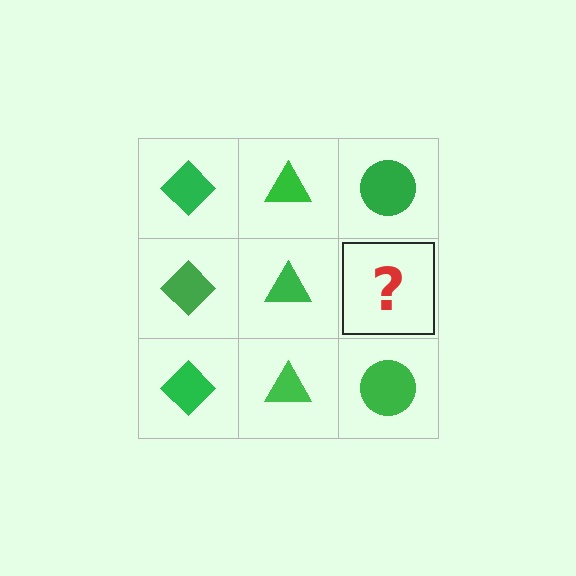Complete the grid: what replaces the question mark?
The question mark should be replaced with a green circle.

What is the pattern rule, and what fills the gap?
The rule is that each column has a consistent shape. The gap should be filled with a green circle.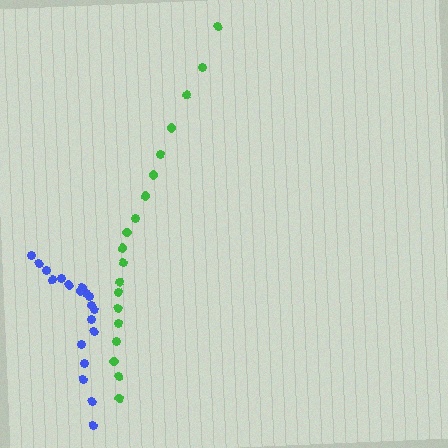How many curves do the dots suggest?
There are 2 distinct paths.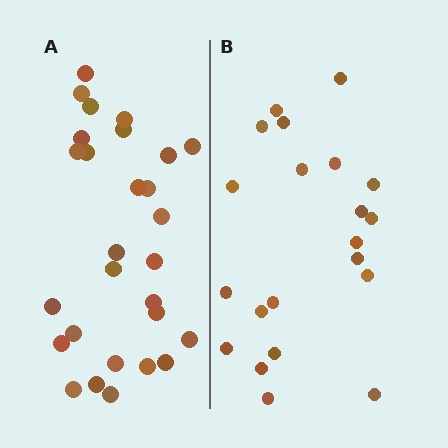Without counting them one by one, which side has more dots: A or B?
Region A (the left region) has more dots.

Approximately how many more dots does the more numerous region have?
Region A has roughly 8 or so more dots than region B.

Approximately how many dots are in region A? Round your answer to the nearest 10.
About 30 dots. (The exact count is 28, which rounds to 30.)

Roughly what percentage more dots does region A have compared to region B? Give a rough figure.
About 35% more.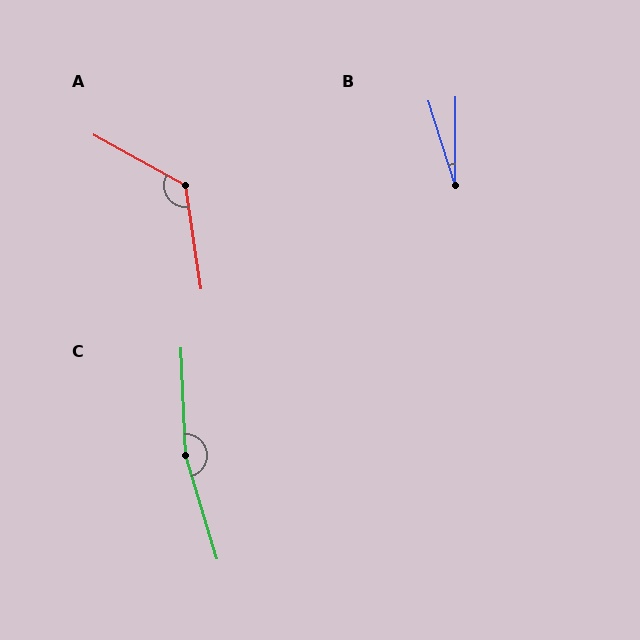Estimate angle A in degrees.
Approximately 128 degrees.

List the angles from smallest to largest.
B (18°), A (128°), C (165°).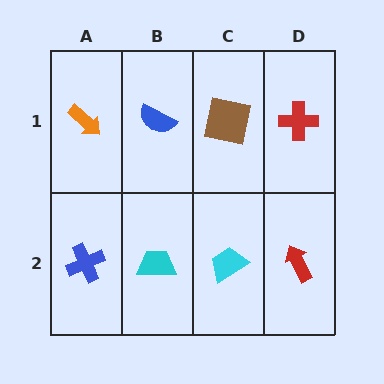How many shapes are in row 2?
4 shapes.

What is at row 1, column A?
An orange arrow.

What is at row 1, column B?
A blue semicircle.